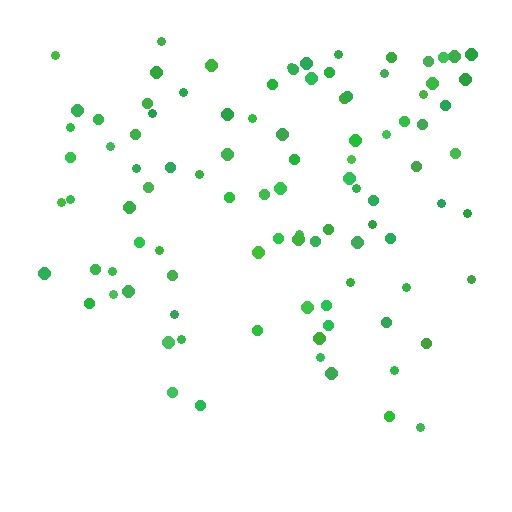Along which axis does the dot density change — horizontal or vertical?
Vertical.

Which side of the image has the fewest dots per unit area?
The bottom.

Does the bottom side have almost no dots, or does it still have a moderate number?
Still a moderate number, just noticeably fewer than the top.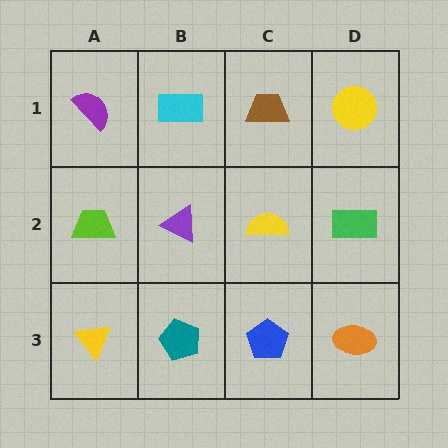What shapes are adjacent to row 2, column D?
A yellow circle (row 1, column D), an orange ellipse (row 3, column D), a yellow semicircle (row 2, column C).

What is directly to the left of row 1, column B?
A purple semicircle.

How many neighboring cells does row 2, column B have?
4.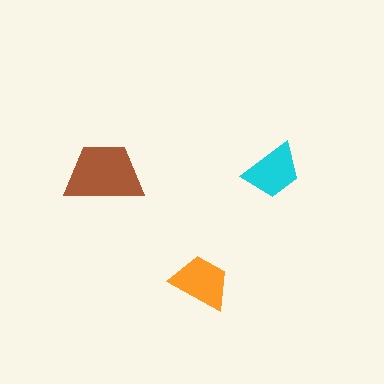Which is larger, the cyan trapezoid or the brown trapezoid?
The brown one.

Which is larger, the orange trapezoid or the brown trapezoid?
The brown one.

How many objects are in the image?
There are 3 objects in the image.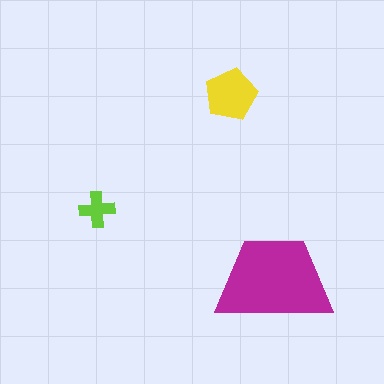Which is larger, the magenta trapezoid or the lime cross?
The magenta trapezoid.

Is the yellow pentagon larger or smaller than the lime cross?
Larger.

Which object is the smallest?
The lime cross.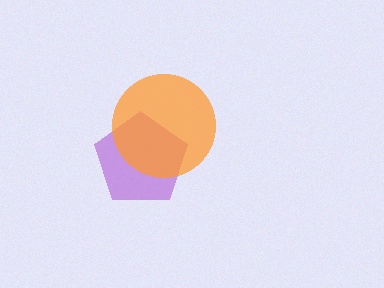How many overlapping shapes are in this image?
There are 2 overlapping shapes in the image.